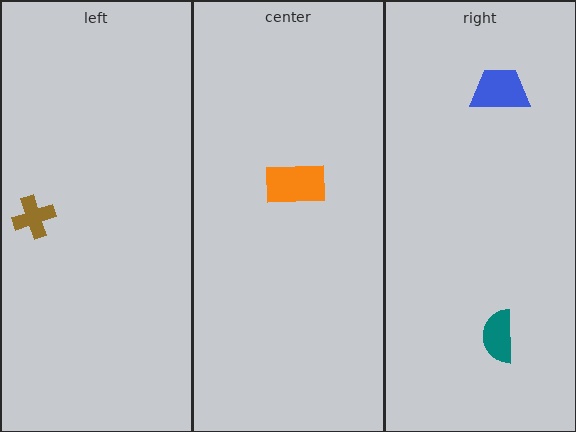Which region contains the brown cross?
The left region.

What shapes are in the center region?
The orange rectangle.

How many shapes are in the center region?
1.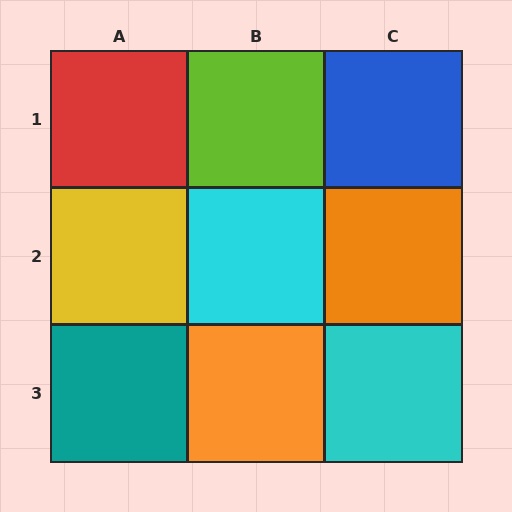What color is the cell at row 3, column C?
Cyan.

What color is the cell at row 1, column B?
Lime.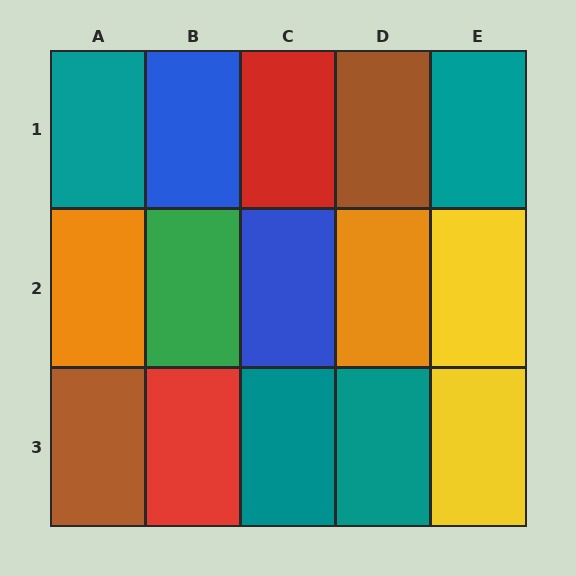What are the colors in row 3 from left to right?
Brown, red, teal, teal, yellow.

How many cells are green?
1 cell is green.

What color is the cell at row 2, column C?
Blue.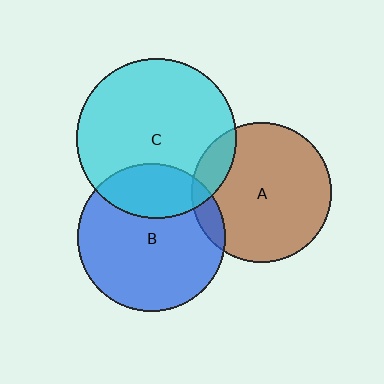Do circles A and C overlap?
Yes.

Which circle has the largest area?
Circle C (cyan).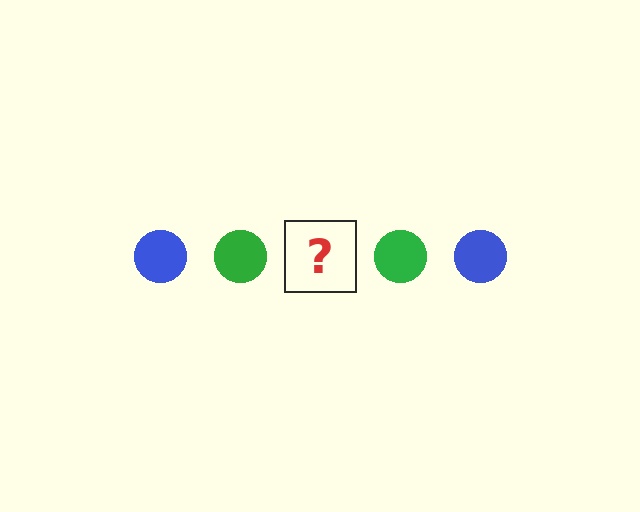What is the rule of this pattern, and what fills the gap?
The rule is that the pattern cycles through blue, green circles. The gap should be filled with a blue circle.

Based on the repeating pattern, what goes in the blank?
The blank should be a blue circle.